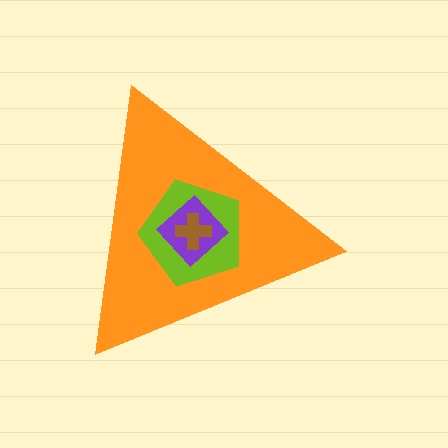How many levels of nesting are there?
4.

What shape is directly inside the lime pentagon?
The purple diamond.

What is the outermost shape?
The orange triangle.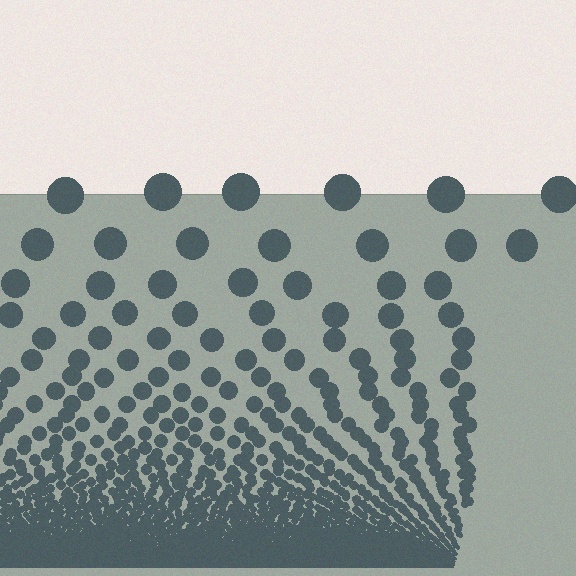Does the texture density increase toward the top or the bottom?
Density increases toward the bottom.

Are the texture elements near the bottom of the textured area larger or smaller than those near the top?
Smaller. The gradient is inverted — elements near the bottom are smaller and denser.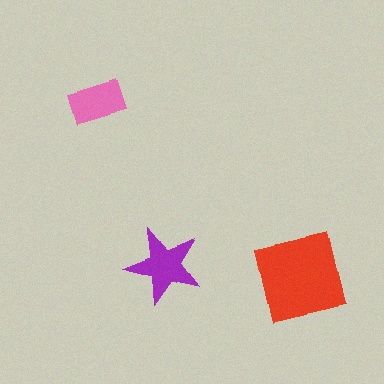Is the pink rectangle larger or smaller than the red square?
Smaller.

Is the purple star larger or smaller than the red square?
Smaller.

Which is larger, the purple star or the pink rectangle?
The purple star.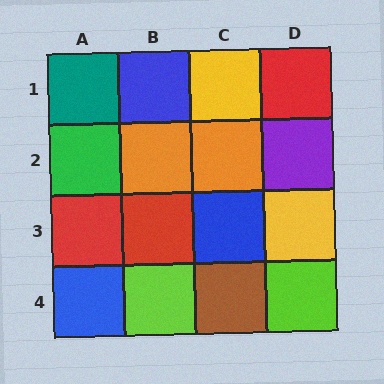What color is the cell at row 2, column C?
Orange.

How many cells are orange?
2 cells are orange.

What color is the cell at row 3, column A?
Red.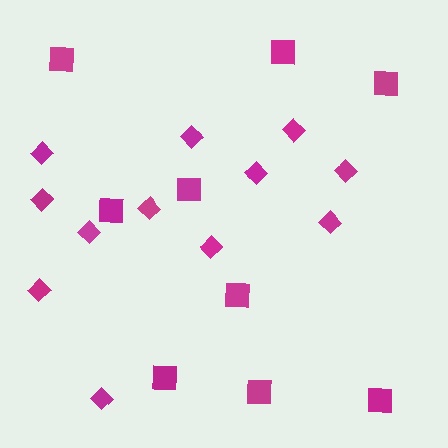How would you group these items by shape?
There are 2 groups: one group of diamonds (12) and one group of squares (9).